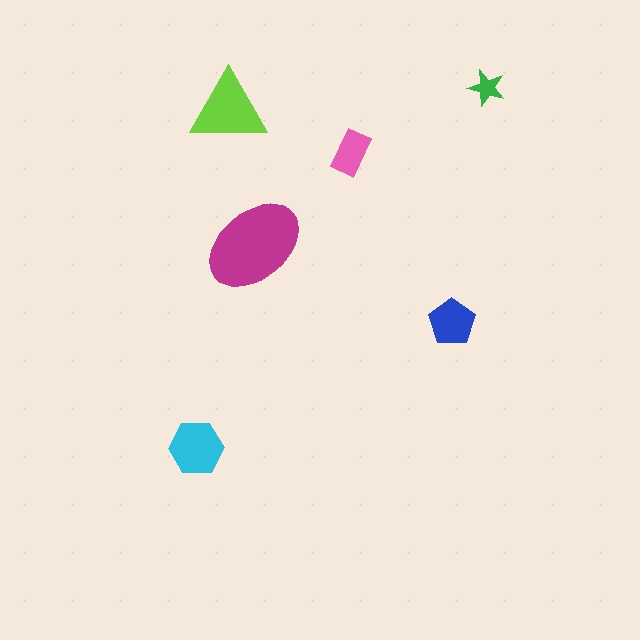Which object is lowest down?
The cyan hexagon is bottommost.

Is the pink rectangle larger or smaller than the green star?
Larger.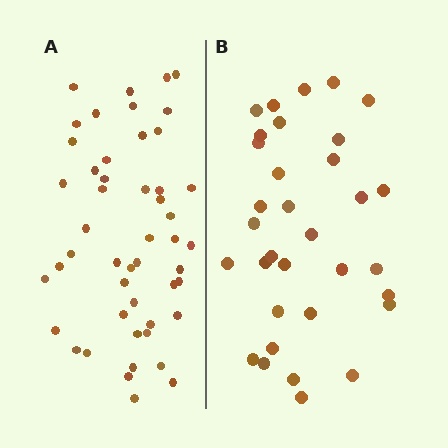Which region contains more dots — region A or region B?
Region A (the left region) has more dots.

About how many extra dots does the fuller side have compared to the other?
Region A has approximately 15 more dots than region B.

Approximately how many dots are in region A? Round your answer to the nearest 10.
About 50 dots. (The exact count is 49, which rounds to 50.)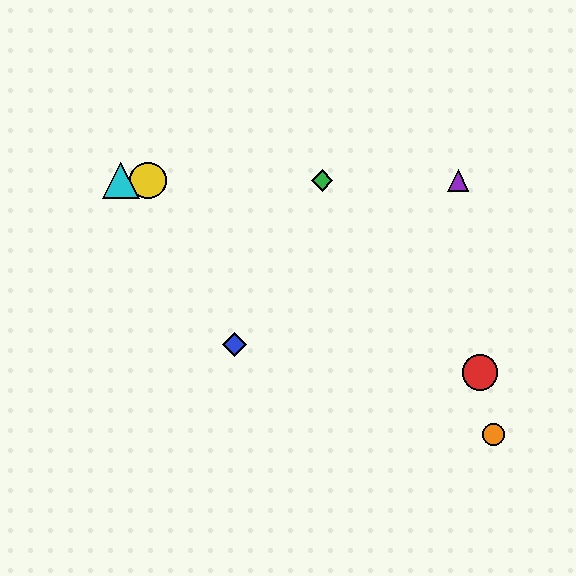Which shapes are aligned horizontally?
The green diamond, the yellow circle, the purple triangle, the cyan triangle are aligned horizontally.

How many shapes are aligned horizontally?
4 shapes (the green diamond, the yellow circle, the purple triangle, the cyan triangle) are aligned horizontally.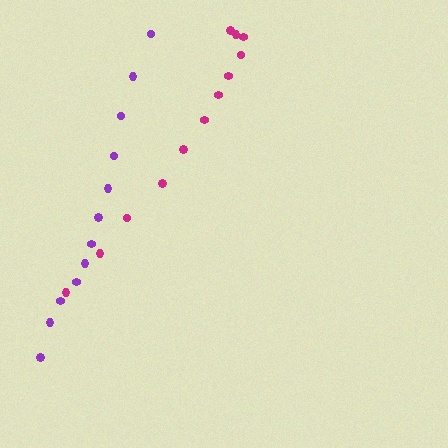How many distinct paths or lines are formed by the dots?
There are 2 distinct paths.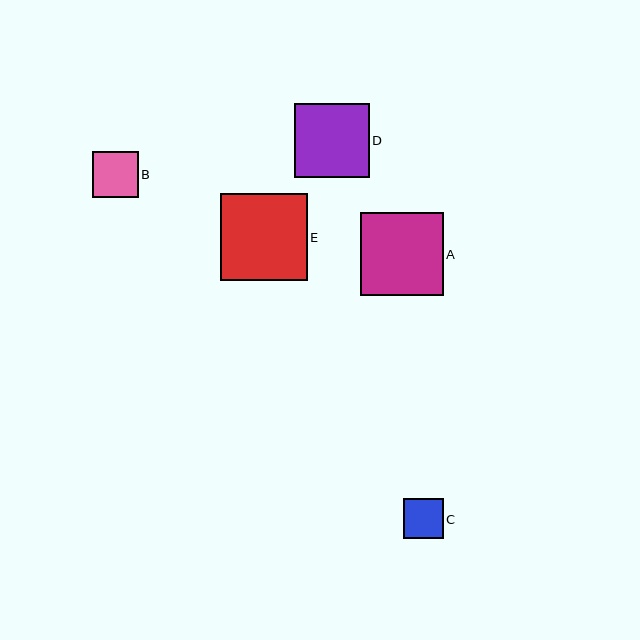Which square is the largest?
Square E is the largest with a size of approximately 87 pixels.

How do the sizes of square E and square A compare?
Square E and square A are approximately the same size.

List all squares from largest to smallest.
From largest to smallest: E, A, D, B, C.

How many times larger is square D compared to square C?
Square D is approximately 1.9 times the size of square C.